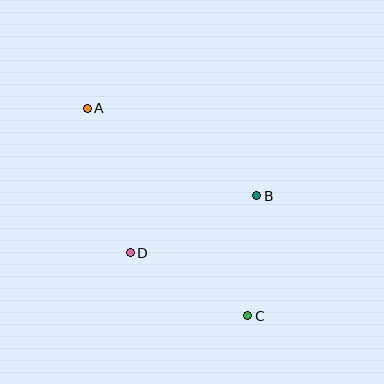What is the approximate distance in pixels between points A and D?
The distance between A and D is approximately 151 pixels.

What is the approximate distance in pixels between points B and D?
The distance between B and D is approximately 139 pixels.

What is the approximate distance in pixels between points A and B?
The distance between A and B is approximately 191 pixels.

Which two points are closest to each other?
Points B and C are closest to each other.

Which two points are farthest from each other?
Points A and C are farthest from each other.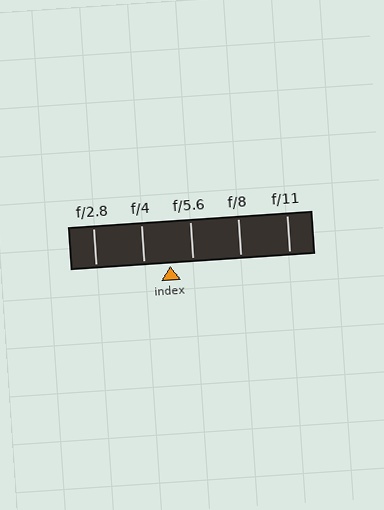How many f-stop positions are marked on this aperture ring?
There are 5 f-stop positions marked.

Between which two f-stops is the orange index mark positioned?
The index mark is between f/4 and f/5.6.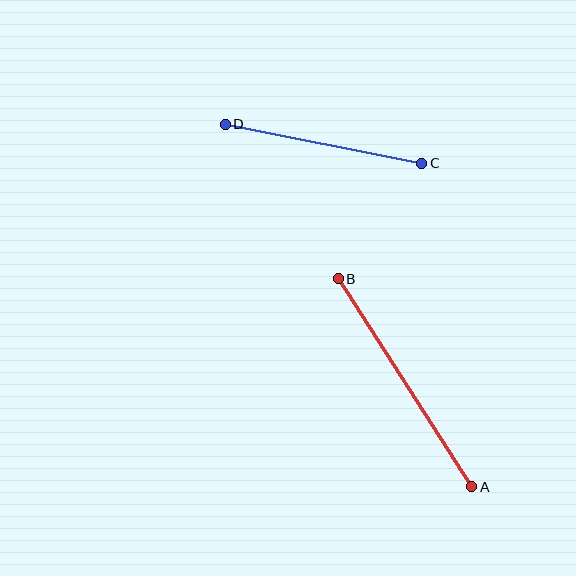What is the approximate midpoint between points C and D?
The midpoint is at approximately (324, 144) pixels.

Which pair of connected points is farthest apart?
Points A and B are farthest apart.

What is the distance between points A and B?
The distance is approximately 247 pixels.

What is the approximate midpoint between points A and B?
The midpoint is at approximately (405, 383) pixels.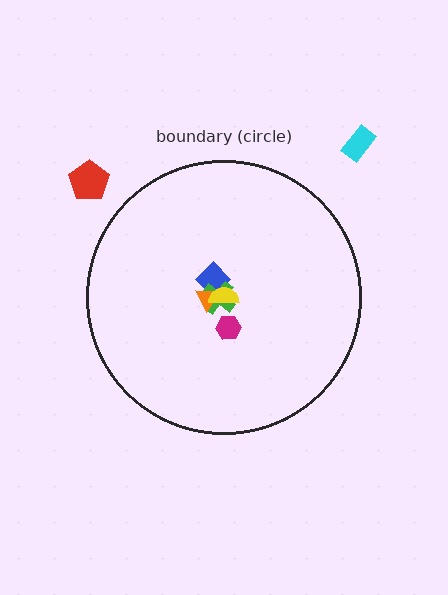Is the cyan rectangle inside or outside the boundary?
Outside.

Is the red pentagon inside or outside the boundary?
Outside.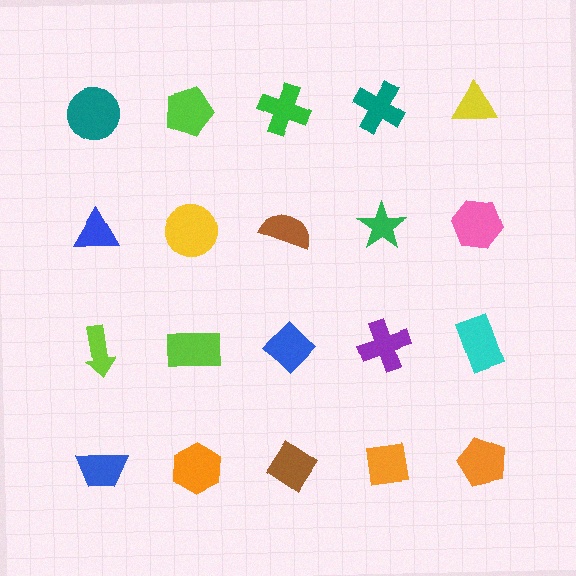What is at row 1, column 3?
A green cross.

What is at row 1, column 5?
A yellow triangle.